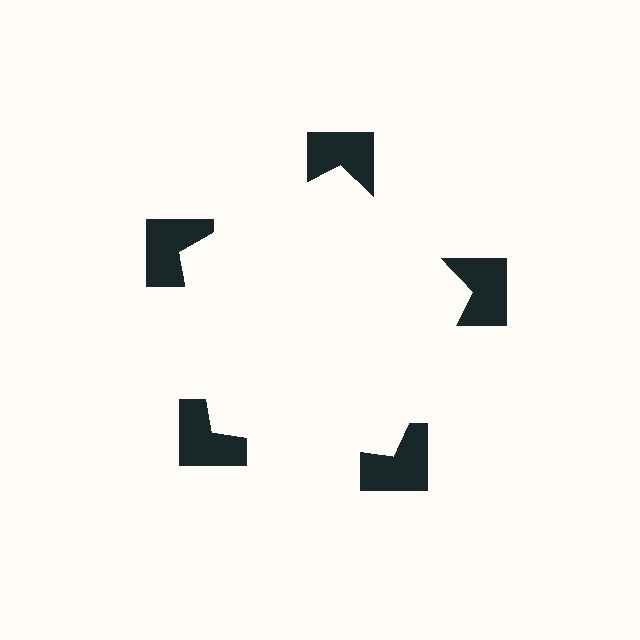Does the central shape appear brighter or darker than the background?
It typically appears slightly brighter than the background, even though no actual brightness change is drawn.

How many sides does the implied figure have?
5 sides.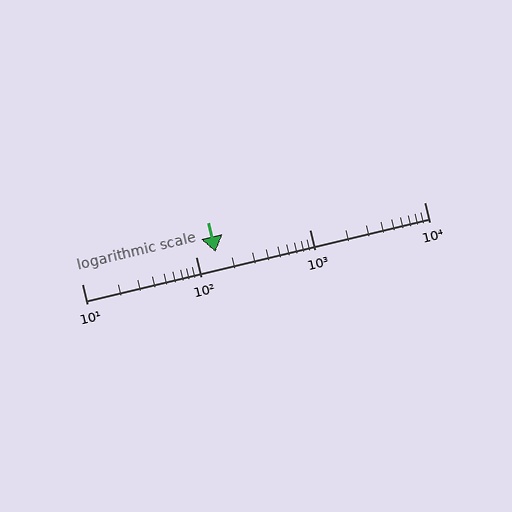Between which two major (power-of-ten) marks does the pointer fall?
The pointer is between 100 and 1000.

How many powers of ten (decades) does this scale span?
The scale spans 3 decades, from 10 to 10000.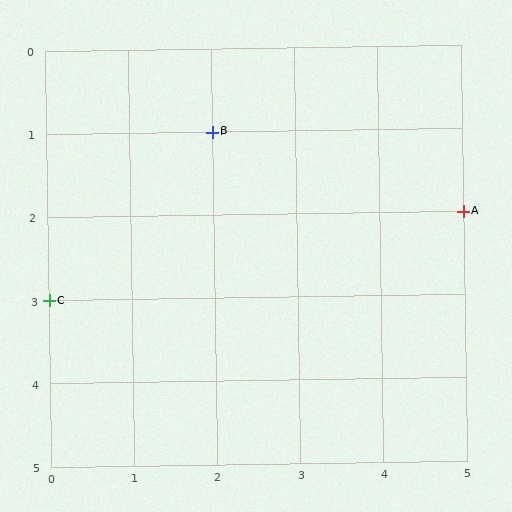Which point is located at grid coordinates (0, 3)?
Point C is at (0, 3).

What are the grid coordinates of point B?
Point B is at grid coordinates (2, 1).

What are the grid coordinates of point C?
Point C is at grid coordinates (0, 3).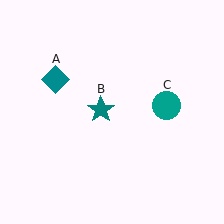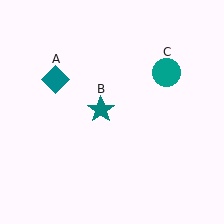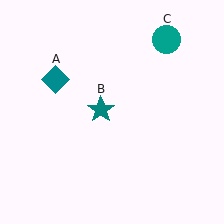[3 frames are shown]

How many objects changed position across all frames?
1 object changed position: teal circle (object C).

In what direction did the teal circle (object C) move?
The teal circle (object C) moved up.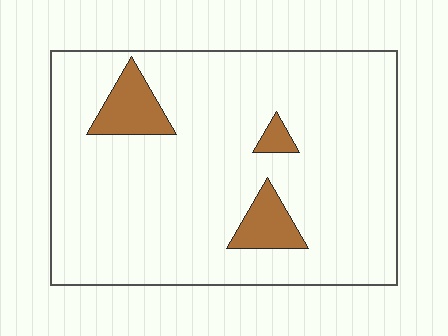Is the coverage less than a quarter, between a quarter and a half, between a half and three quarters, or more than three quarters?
Less than a quarter.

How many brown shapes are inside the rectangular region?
3.